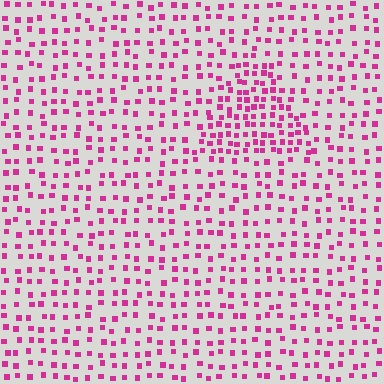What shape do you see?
I see a triangle.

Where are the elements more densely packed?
The elements are more densely packed inside the triangle boundary.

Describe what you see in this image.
The image contains small magenta elements arranged at two different densities. A triangle-shaped region is visible where the elements are more densely packed than the surrounding area.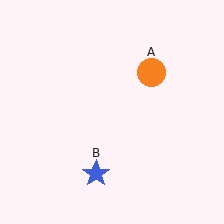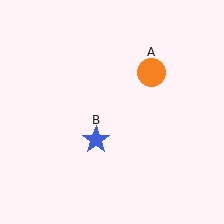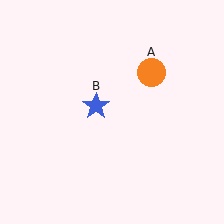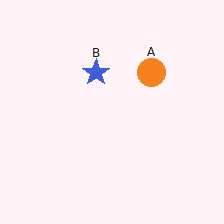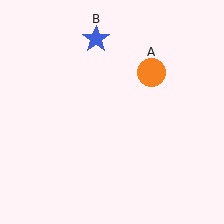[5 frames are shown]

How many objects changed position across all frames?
1 object changed position: blue star (object B).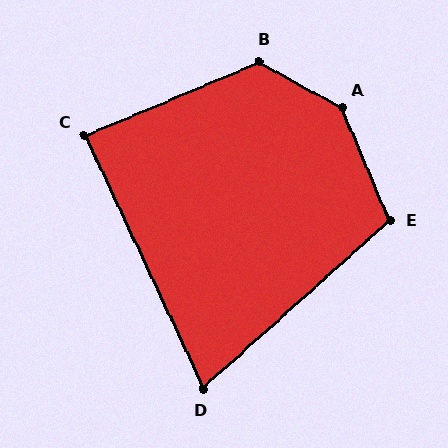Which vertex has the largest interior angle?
A, at approximately 142 degrees.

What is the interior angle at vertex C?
Approximately 88 degrees (approximately right).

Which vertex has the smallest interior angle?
D, at approximately 73 degrees.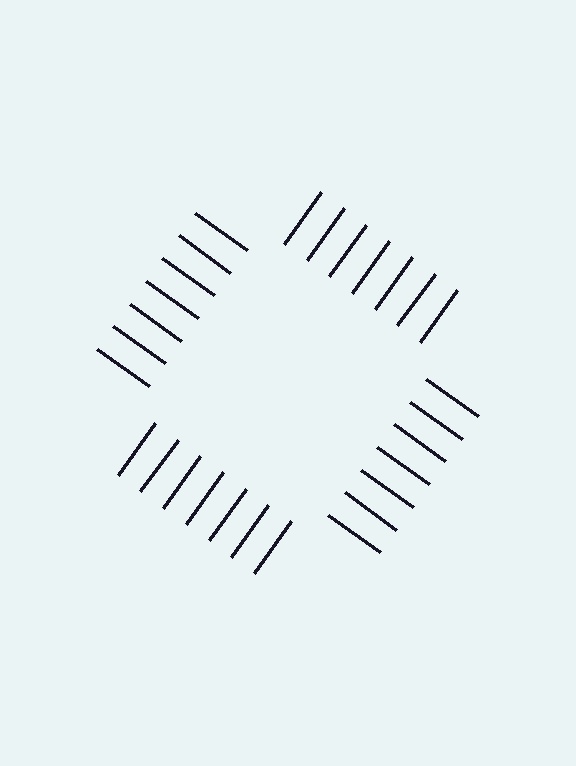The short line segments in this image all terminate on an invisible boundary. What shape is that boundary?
An illusory square — the line segments terminate on its edges but no continuous stroke is drawn.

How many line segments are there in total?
28 — 7 along each of the 4 edges.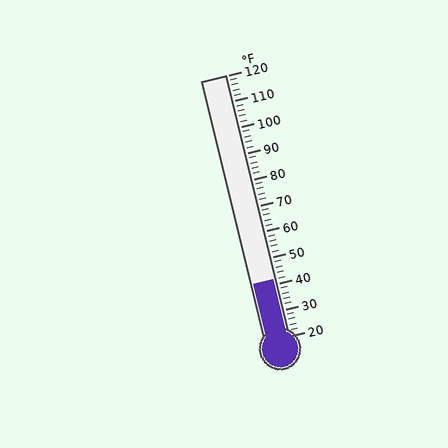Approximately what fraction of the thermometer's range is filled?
The thermometer is filled to approximately 20% of its range.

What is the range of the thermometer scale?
The thermometer scale ranges from 20°F to 120°F.